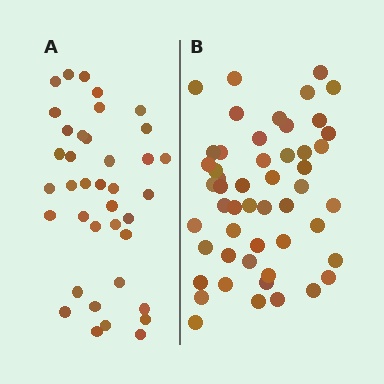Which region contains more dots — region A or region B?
Region B (the right region) has more dots.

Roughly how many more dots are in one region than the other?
Region B has approximately 15 more dots than region A.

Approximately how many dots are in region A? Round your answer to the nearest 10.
About 40 dots. (The exact count is 38, which rounds to 40.)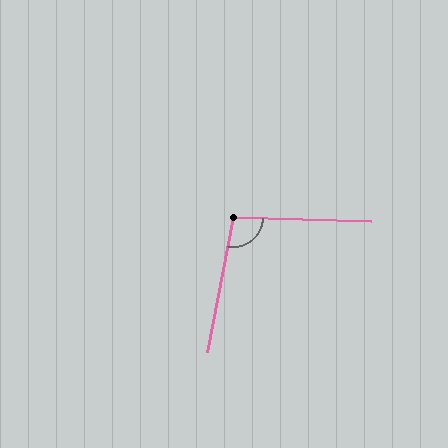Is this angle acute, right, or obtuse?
It is obtuse.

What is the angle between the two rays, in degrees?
Approximately 99 degrees.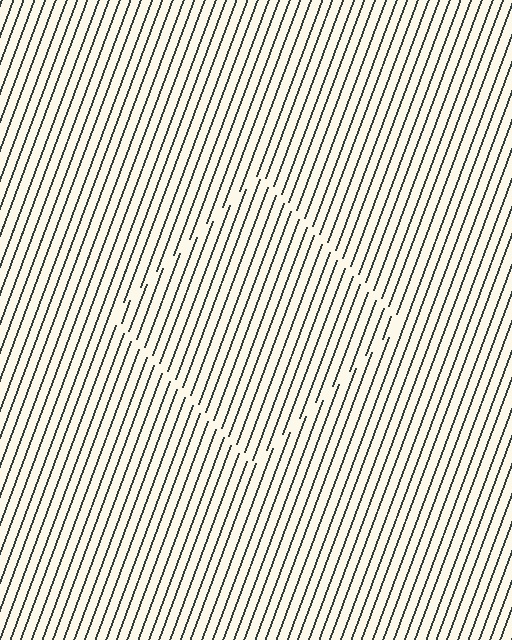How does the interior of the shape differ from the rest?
The interior of the shape contains the same grating, shifted by half a period — the contour is defined by the phase discontinuity where line-ends from the inner and outer gratings abut.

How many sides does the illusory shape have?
4 sides — the line-ends trace a square.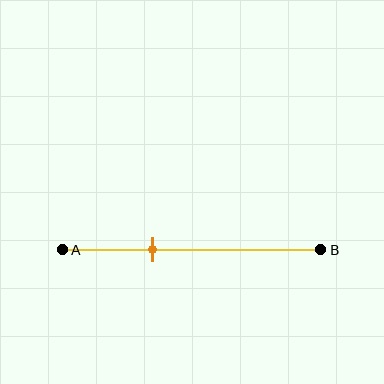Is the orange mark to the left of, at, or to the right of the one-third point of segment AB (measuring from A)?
The orange mark is approximately at the one-third point of segment AB.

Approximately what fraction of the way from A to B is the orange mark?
The orange mark is approximately 35% of the way from A to B.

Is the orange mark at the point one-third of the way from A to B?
Yes, the mark is approximately at the one-third point.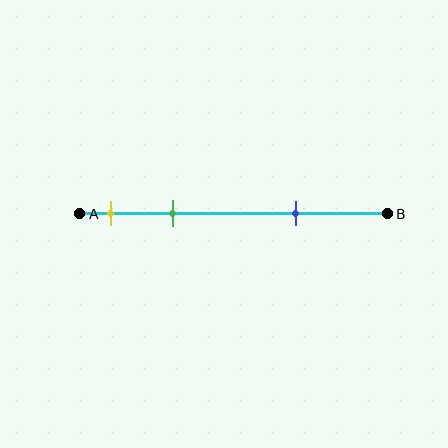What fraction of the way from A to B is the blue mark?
The blue mark is approximately 70% (0.7) of the way from A to B.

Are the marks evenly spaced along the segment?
No, the marks are not evenly spaced.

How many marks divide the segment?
There are 3 marks dividing the segment.